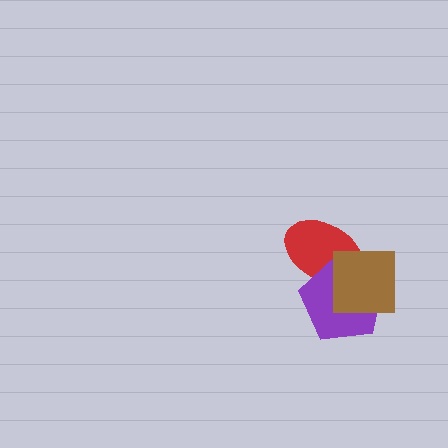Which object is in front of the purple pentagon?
The brown square is in front of the purple pentagon.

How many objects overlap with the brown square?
2 objects overlap with the brown square.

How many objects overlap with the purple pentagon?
2 objects overlap with the purple pentagon.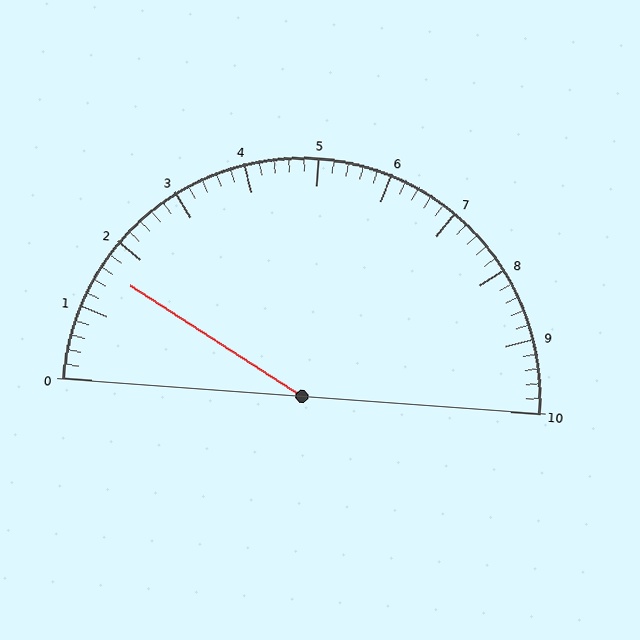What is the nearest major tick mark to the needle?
The nearest major tick mark is 2.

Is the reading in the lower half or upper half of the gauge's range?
The reading is in the lower half of the range (0 to 10).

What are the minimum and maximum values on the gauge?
The gauge ranges from 0 to 10.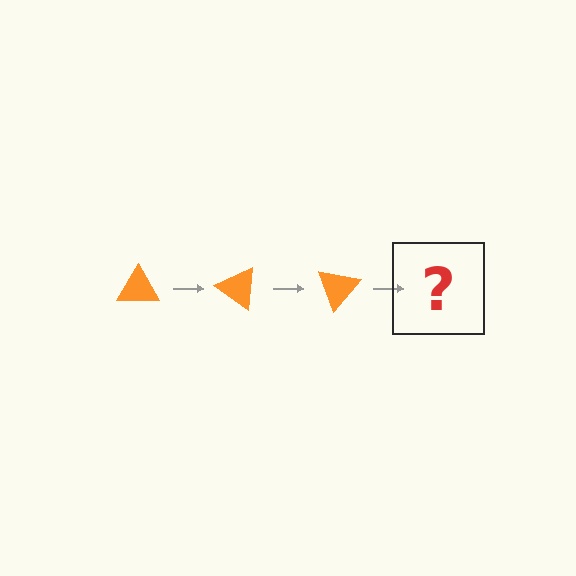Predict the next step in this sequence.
The next step is an orange triangle rotated 105 degrees.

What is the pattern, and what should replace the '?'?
The pattern is that the triangle rotates 35 degrees each step. The '?' should be an orange triangle rotated 105 degrees.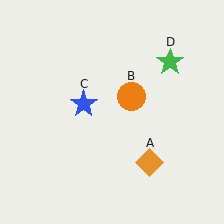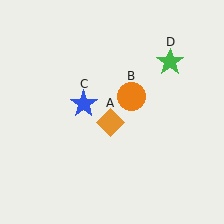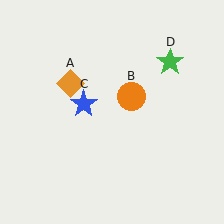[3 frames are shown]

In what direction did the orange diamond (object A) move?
The orange diamond (object A) moved up and to the left.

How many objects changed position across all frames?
1 object changed position: orange diamond (object A).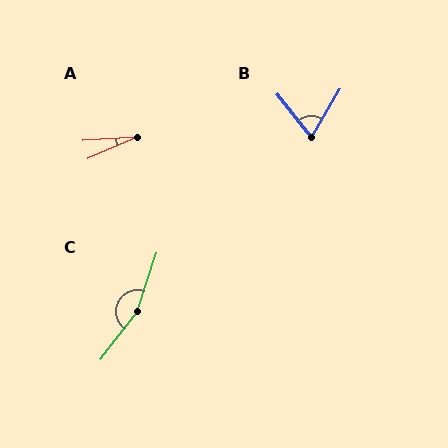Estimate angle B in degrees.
Approximately 68 degrees.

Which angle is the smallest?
A, at approximately 19 degrees.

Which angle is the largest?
C, at approximately 161 degrees.